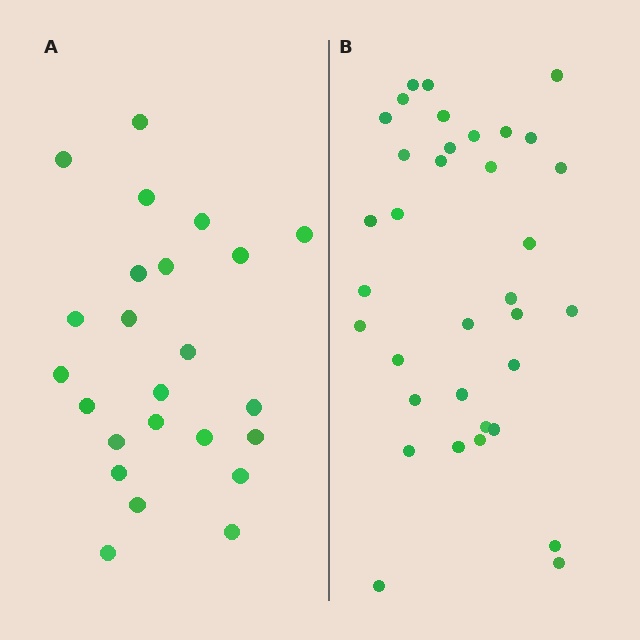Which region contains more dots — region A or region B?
Region B (the right region) has more dots.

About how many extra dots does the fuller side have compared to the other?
Region B has roughly 12 or so more dots than region A.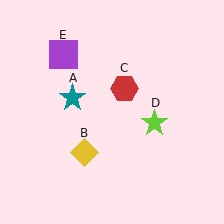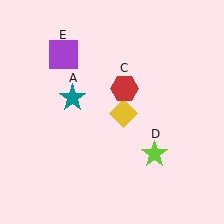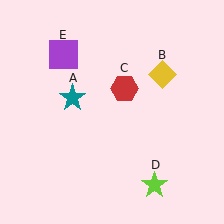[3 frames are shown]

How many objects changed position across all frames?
2 objects changed position: yellow diamond (object B), lime star (object D).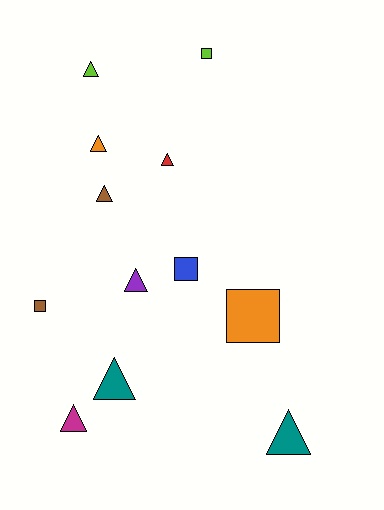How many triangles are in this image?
There are 8 triangles.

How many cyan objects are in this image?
There are no cyan objects.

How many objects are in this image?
There are 12 objects.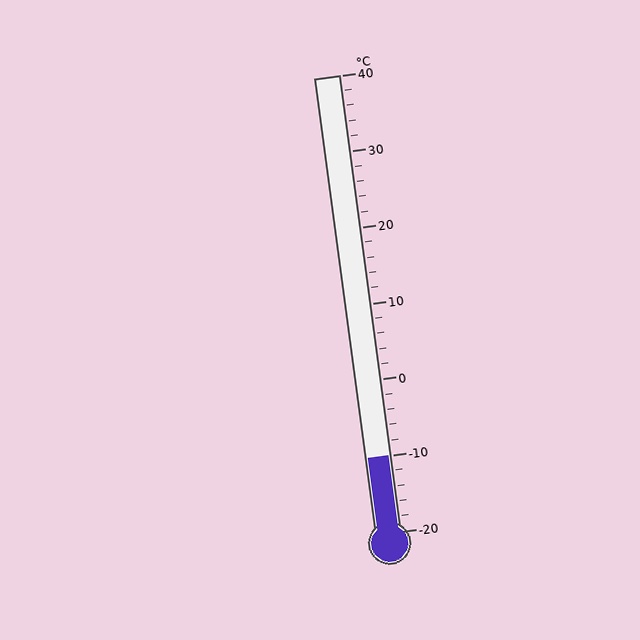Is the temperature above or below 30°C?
The temperature is below 30°C.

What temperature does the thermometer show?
The thermometer shows approximately -10°C.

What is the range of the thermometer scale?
The thermometer scale ranges from -20°C to 40°C.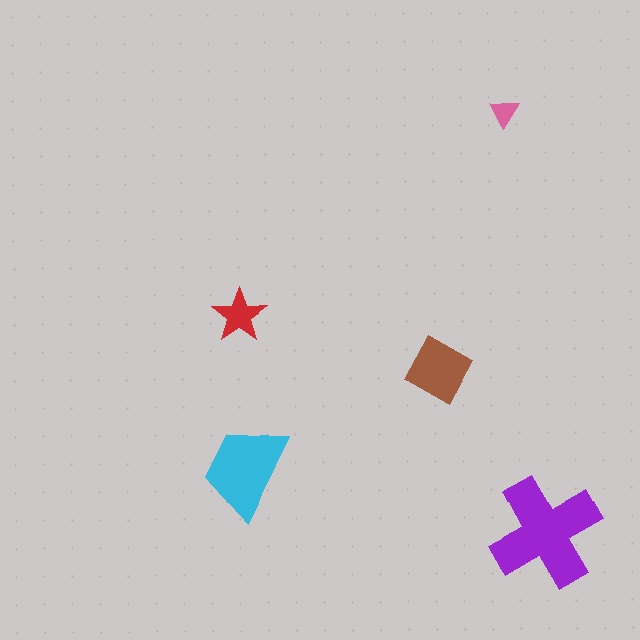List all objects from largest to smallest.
The purple cross, the cyan trapezoid, the brown diamond, the red star, the pink triangle.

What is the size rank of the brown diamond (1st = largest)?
3rd.